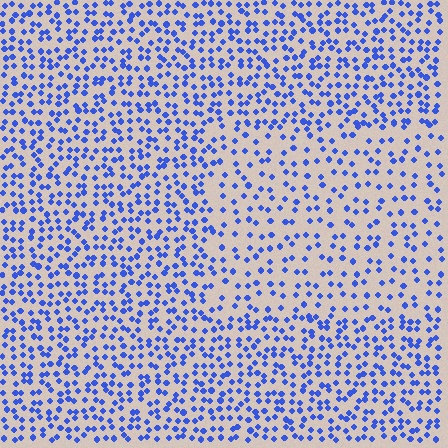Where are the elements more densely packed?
The elements are more densely packed outside the rectangle boundary.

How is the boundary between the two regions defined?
The boundary is defined by a change in element density (approximately 1.8x ratio). All elements are the same color, size, and shape.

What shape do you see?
I see a rectangle.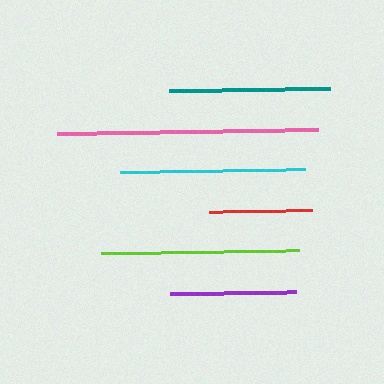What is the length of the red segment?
The red segment is approximately 103 pixels long.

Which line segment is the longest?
The pink line is the longest at approximately 261 pixels.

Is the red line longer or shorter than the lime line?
The lime line is longer than the red line.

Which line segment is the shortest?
The red line is the shortest at approximately 103 pixels.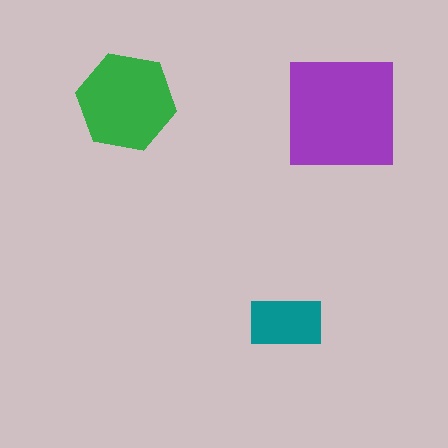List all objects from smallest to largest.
The teal rectangle, the green hexagon, the purple square.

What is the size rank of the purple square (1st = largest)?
1st.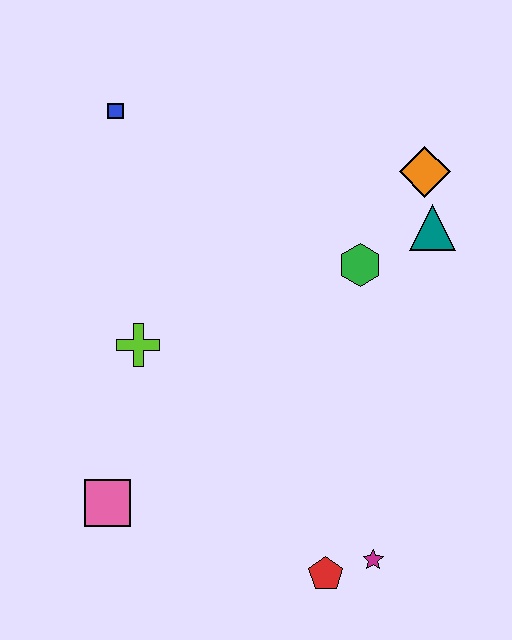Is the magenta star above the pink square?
No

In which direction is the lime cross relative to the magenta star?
The lime cross is to the left of the magenta star.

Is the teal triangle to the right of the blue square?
Yes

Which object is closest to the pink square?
The lime cross is closest to the pink square.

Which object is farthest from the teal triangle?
The pink square is farthest from the teal triangle.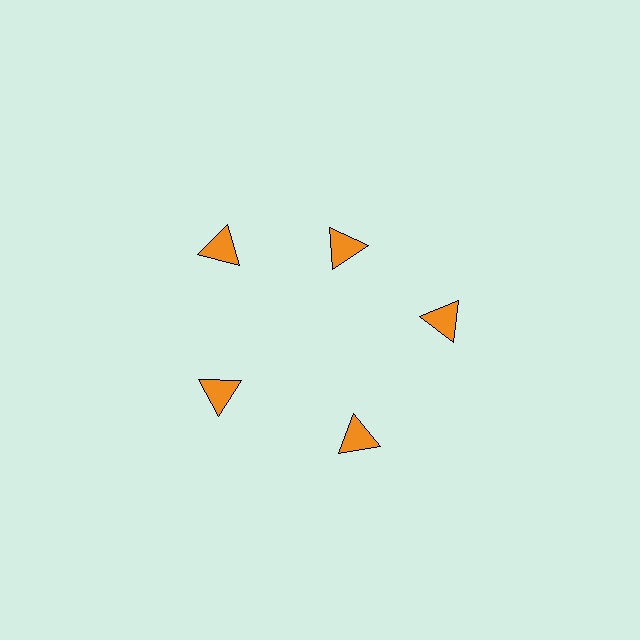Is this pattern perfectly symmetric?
No. The 5 orange triangles are arranged in a ring, but one element near the 1 o'clock position is pulled inward toward the center, breaking the 5-fold rotational symmetry.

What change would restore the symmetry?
The symmetry would be restored by moving it outward, back onto the ring so that all 5 triangles sit at equal angles and equal distance from the center.